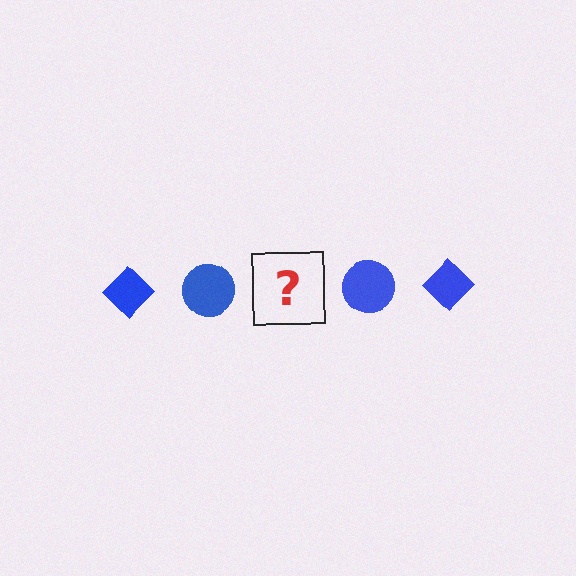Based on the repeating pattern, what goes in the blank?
The blank should be a blue diamond.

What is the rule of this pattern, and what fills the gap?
The rule is that the pattern cycles through diamond, circle shapes in blue. The gap should be filled with a blue diamond.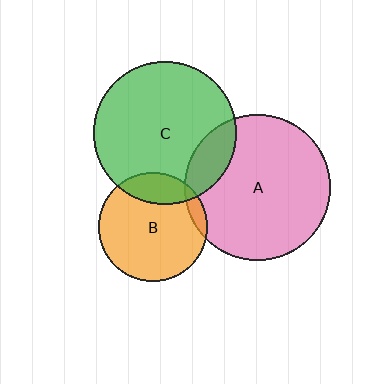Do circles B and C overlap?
Yes.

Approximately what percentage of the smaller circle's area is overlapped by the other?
Approximately 20%.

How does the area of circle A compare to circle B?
Approximately 1.8 times.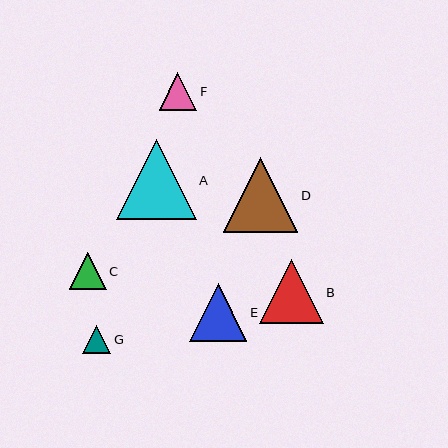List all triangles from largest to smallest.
From largest to smallest: A, D, B, E, F, C, G.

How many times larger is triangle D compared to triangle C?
Triangle D is approximately 2.0 times the size of triangle C.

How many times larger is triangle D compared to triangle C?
Triangle D is approximately 2.0 times the size of triangle C.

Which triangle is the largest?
Triangle A is the largest with a size of approximately 80 pixels.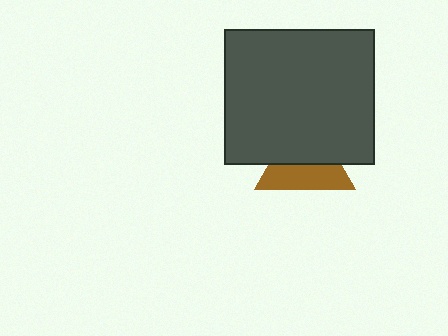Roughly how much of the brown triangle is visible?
About half of it is visible (roughly 47%).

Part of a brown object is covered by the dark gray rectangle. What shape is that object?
It is a triangle.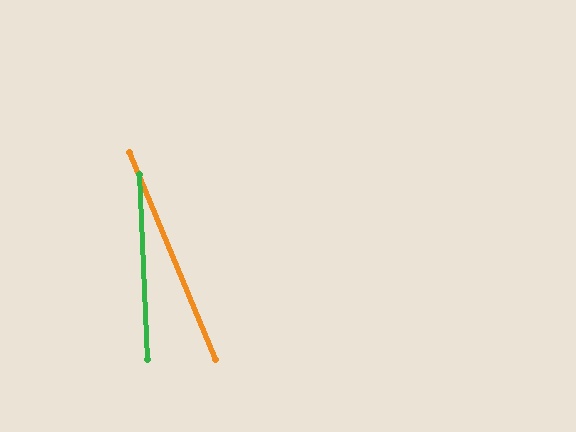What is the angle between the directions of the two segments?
Approximately 20 degrees.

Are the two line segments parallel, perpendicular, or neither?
Neither parallel nor perpendicular — they differ by about 20°.